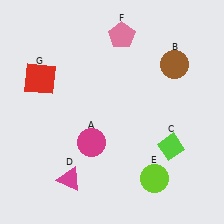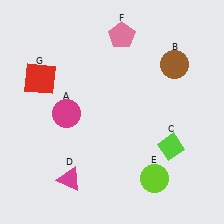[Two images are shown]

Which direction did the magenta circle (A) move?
The magenta circle (A) moved up.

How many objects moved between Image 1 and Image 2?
1 object moved between the two images.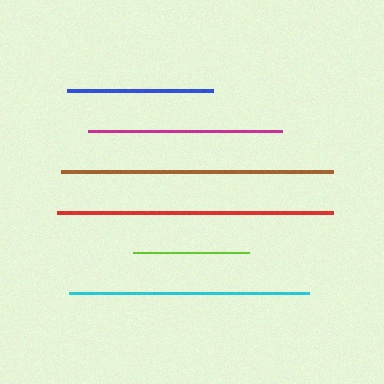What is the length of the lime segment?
The lime segment is approximately 115 pixels long.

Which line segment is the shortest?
The lime line is the shortest at approximately 115 pixels.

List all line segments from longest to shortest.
From longest to shortest: red, brown, cyan, magenta, blue, lime.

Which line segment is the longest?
The red line is the longest at approximately 276 pixels.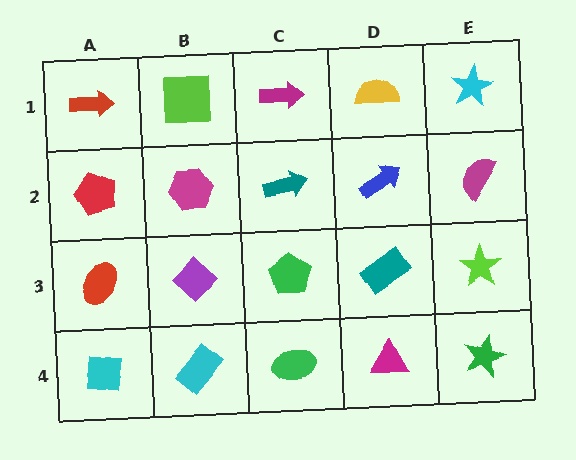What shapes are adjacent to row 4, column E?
A lime star (row 3, column E), a magenta triangle (row 4, column D).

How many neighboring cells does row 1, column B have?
3.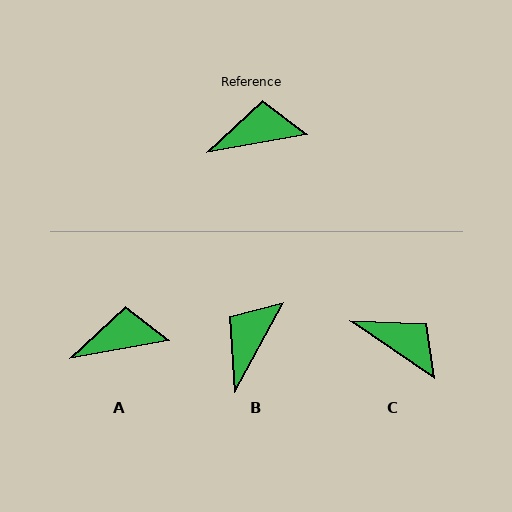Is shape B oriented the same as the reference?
No, it is off by about 51 degrees.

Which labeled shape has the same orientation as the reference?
A.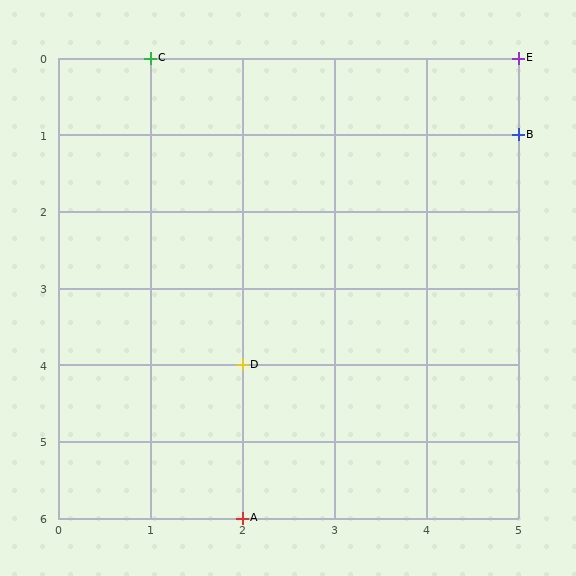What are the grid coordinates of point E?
Point E is at grid coordinates (5, 0).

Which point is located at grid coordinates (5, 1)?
Point B is at (5, 1).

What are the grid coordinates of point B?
Point B is at grid coordinates (5, 1).